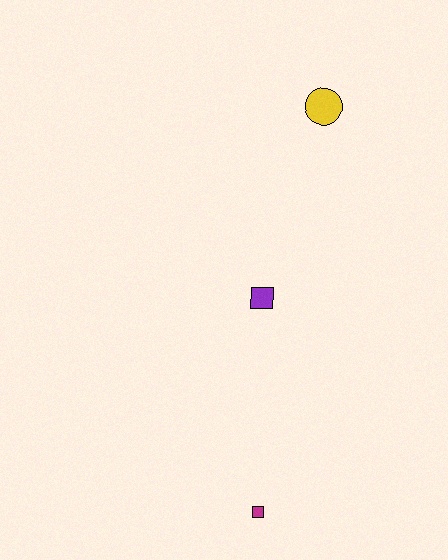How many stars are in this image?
There are no stars.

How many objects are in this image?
There are 3 objects.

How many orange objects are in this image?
There are no orange objects.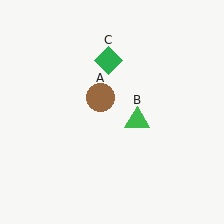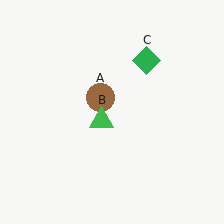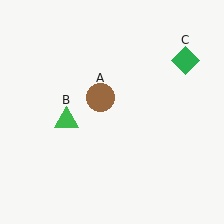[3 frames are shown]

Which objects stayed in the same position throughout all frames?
Brown circle (object A) remained stationary.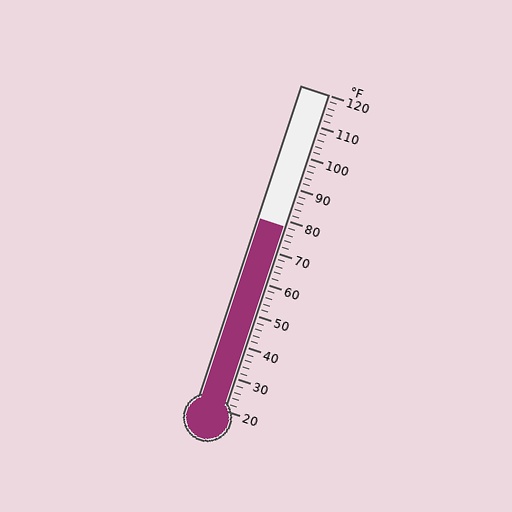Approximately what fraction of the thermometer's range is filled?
The thermometer is filled to approximately 60% of its range.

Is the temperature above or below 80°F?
The temperature is below 80°F.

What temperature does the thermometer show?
The thermometer shows approximately 78°F.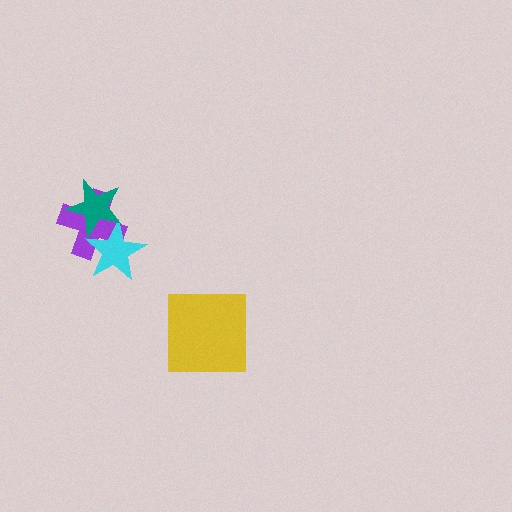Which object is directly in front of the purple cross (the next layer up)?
The cyan star is directly in front of the purple cross.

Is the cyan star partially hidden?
Yes, it is partially covered by another shape.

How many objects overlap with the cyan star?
2 objects overlap with the cyan star.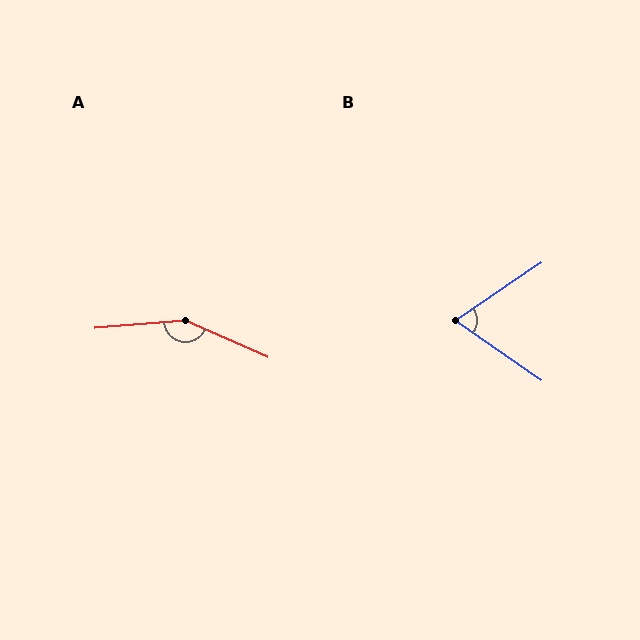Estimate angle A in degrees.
Approximately 151 degrees.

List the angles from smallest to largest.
B (69°), A (151°).